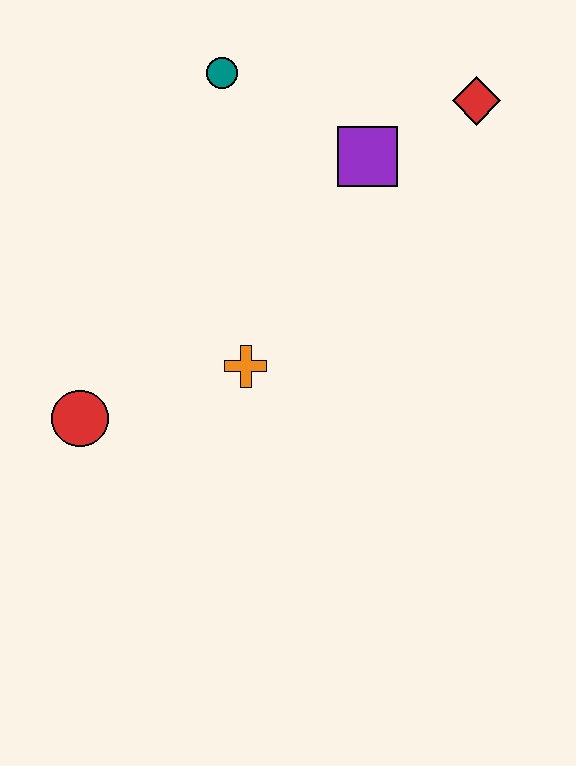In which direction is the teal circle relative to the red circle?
The teal circle is above the red circle.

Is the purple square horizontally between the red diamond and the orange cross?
Yes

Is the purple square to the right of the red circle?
Yes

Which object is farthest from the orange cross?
The red diamond is farthest from the orange cross.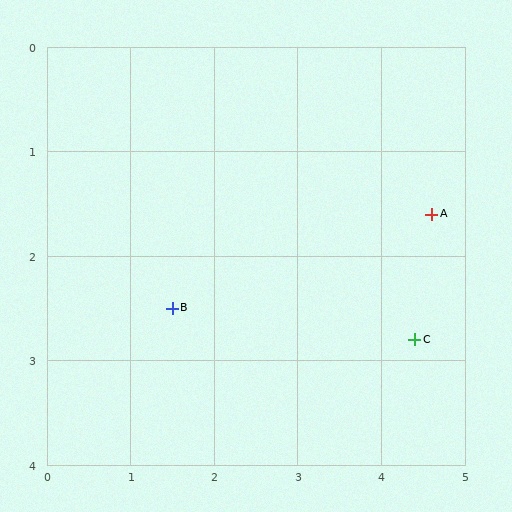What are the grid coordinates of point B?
Point B is at approximately (1.5, 2.5).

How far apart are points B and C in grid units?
Points B and C are about 2.9 grid units apart.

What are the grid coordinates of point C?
Point C is at approximately (4.4, 2.8).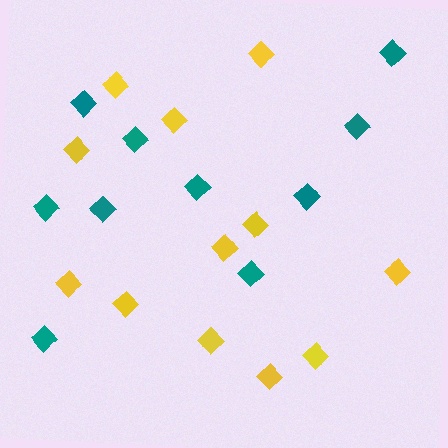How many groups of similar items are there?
There are 2 groups: one group of yellow diamonds (12) and one group of teal diamonds (10).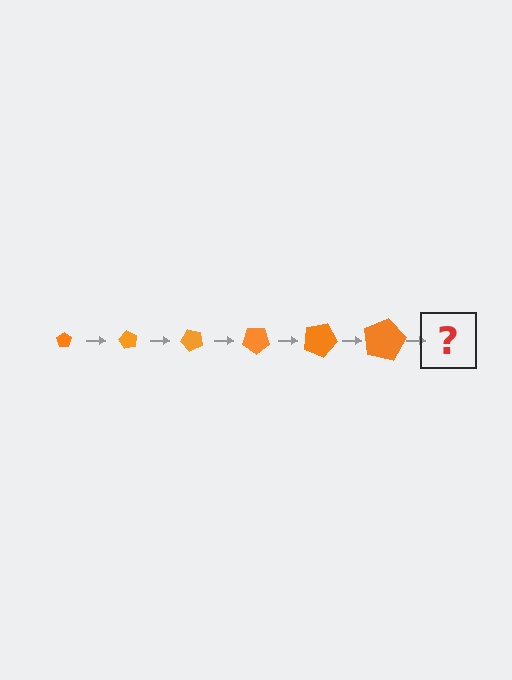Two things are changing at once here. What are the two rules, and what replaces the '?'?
The two rules are that the pentagon grows larger each step and it rotates 60 degrees each step. The '?' should be a pentagon, larger than the previous one and rotated 360 degrees from the start.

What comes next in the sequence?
The next element should be a pentagon, larger than the previous one and rotated 360 degrees from the start.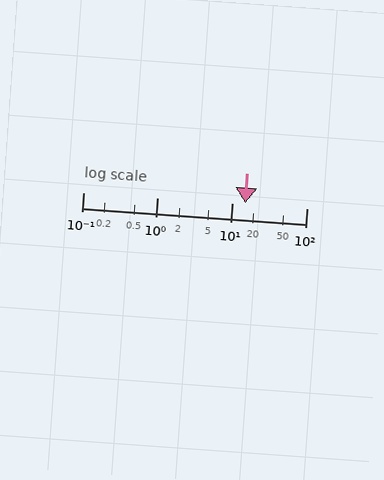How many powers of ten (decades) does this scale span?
The scale spans 3 decades, from 0.1 to 100.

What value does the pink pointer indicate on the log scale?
The pointer indicates approximately 15.